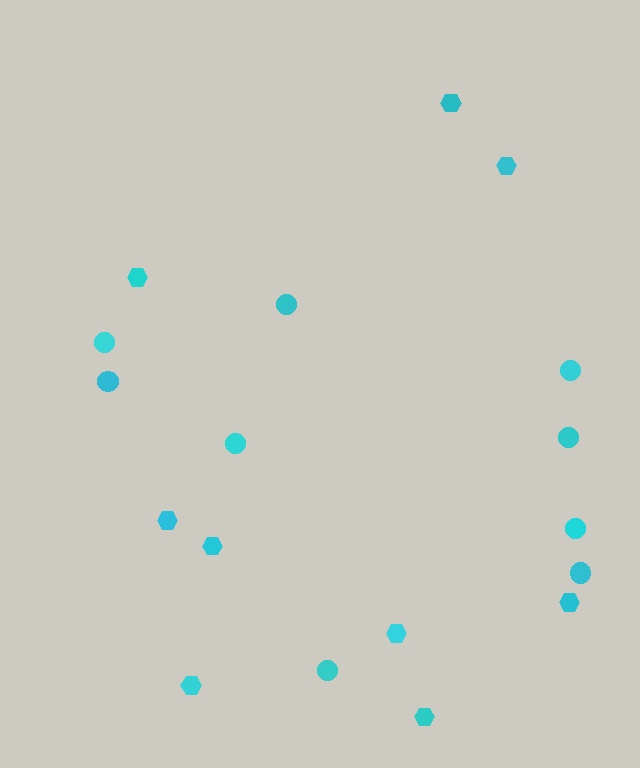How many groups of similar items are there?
There are 2 groups: one group of circles (9) and one group of hexagons (9).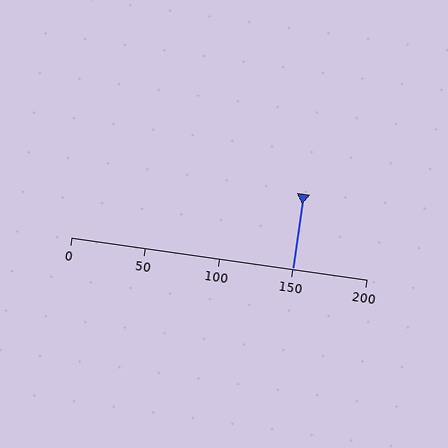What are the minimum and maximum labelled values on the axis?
The axis runs from 0 to 200.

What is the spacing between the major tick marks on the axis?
The major ticks are spaced 50 apart.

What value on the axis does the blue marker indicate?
The marker indicates approximately 150.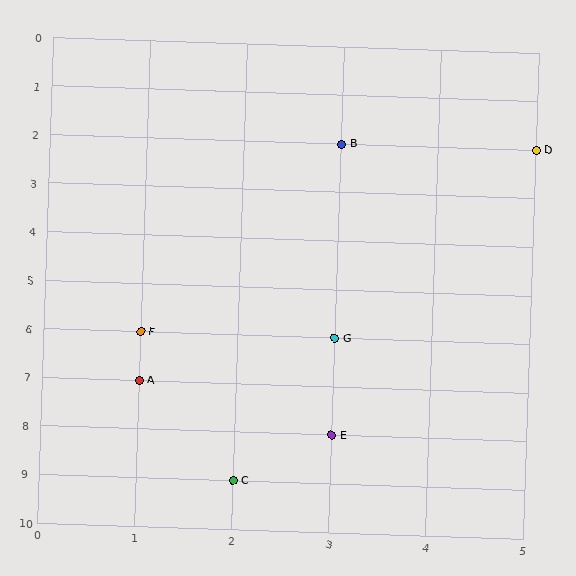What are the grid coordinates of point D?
Point D is at grid coordinates (5, 2).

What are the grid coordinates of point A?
Point A is at grid coordinates (1, 7).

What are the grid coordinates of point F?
Point F is at grid coordinates (1, 6).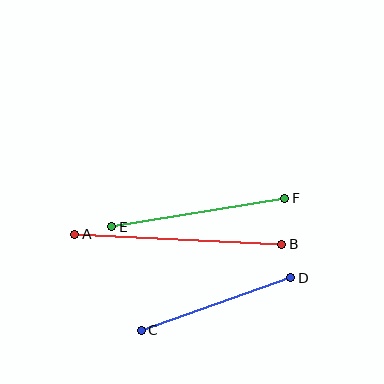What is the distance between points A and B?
The distance is approximately 207 pixels.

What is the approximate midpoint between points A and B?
The midpoint is at approximately (178, 239) pixels.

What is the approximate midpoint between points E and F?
The midpoint is at approximately (198, 212) pixels.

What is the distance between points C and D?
The distance is approximately 159 pixels.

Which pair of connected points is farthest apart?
Points A and B are farthest apart.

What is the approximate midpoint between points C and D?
The midpoint is at approximately (216, 304) pixels.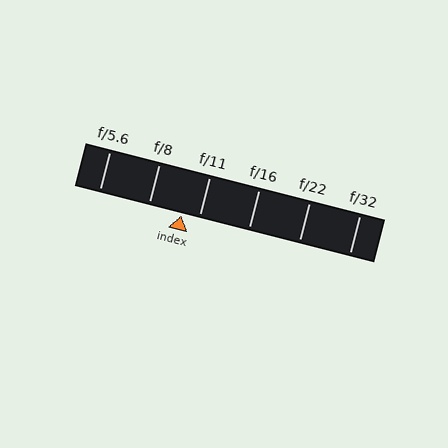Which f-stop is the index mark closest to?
The index mark is closest to f/11.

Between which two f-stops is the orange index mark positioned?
The index mark is between f/8 and f/11.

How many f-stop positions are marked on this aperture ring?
There are 6 f-stop positions marked.